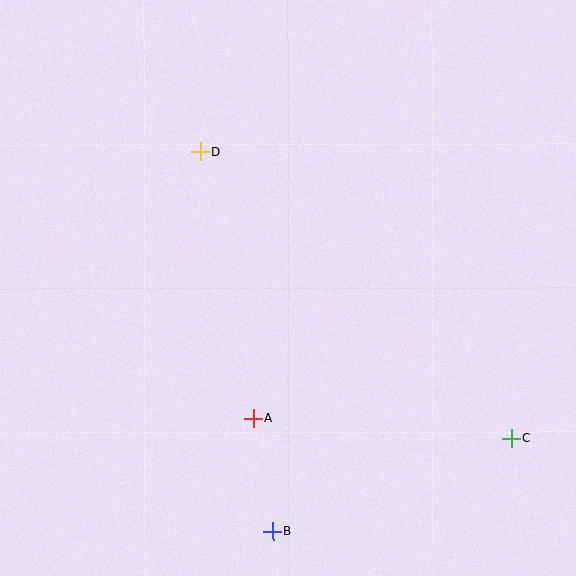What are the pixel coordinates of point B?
Point B is at (273, 531).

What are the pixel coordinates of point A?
Point A is at (254, 418).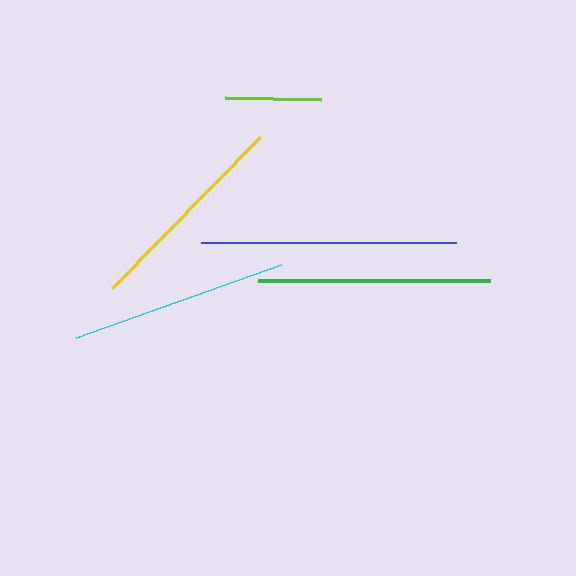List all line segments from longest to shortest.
From longest to shortest: blue, green, cyan, yellow, lime.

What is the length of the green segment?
The green segment is approximately 232 pixels long.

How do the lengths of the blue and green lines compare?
The blue and green lines are approximately the same length.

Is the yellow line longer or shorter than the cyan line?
The cyan line is longer than the yellow line.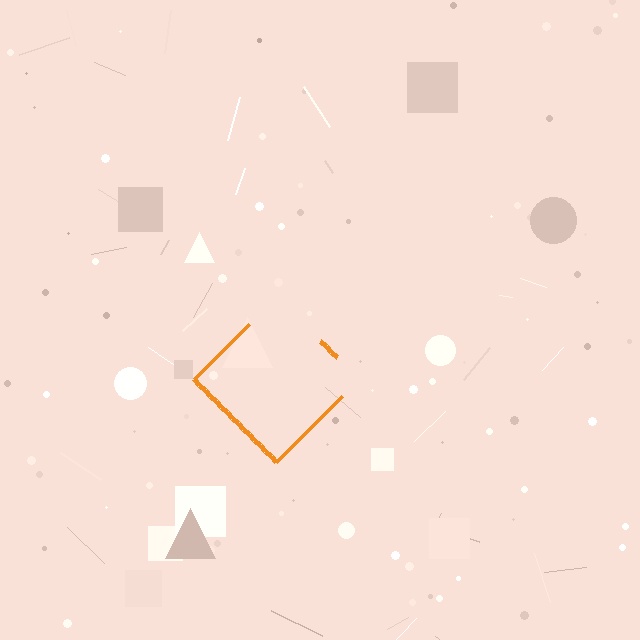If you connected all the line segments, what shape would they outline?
They would outline a diamond.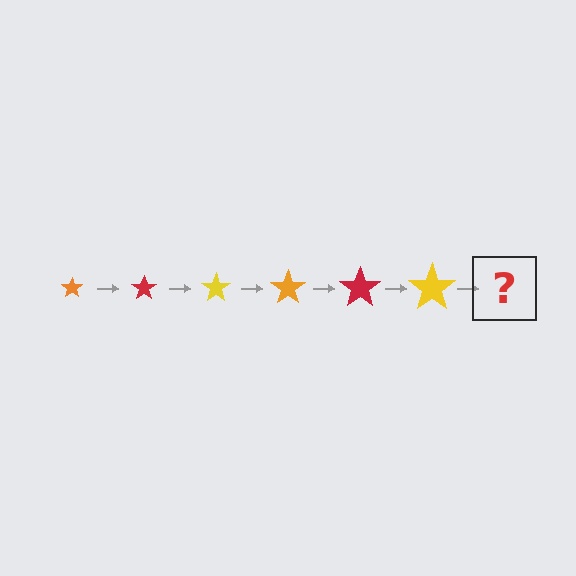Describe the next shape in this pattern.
It should be an orange star, larger than the previous one.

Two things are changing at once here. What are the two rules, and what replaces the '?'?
The two rules are that the star grows larger each step and the color cycles through orange, red, and yellow. The '?' should be an orange star, larger than the previous one.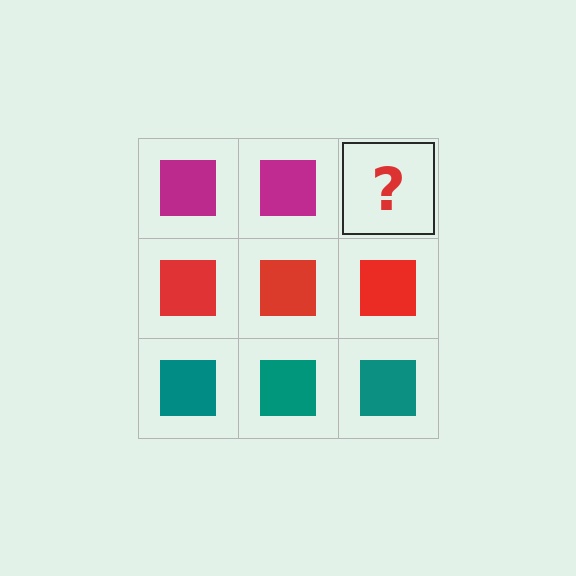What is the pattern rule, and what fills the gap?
The rule is that each row has a consistent color. The gap should be filled with a magenta square.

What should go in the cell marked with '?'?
The missing cell should contain a magenta square.